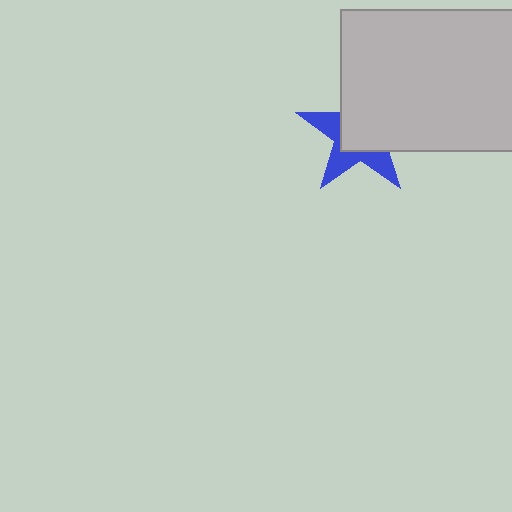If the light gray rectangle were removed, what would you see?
You would see the complete blue star.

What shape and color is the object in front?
The object in front is a light gray rectangle.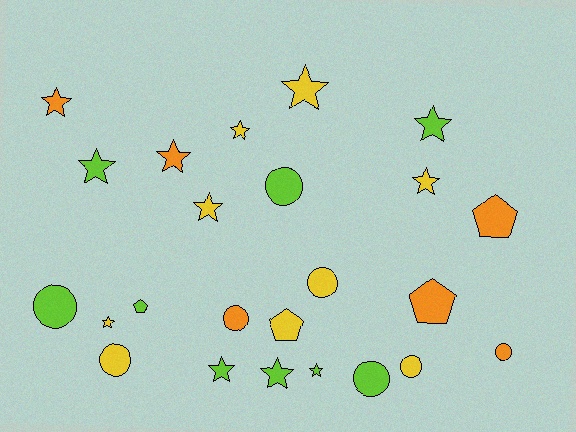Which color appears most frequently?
Lime, with 9 objects.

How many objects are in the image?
There are 24 objects.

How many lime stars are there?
There are 5 lime stars.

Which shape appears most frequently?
Star, with 12 objects.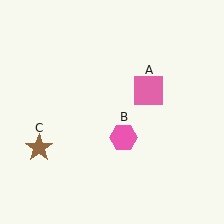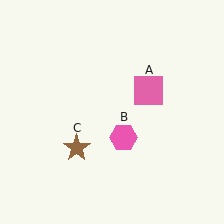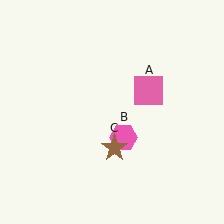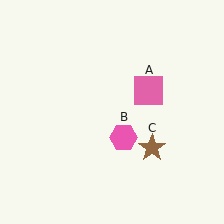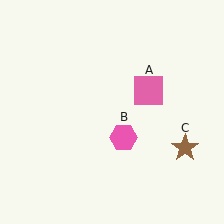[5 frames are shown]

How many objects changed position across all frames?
1 object changed position: brown star (object C).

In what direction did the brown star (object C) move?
The brown star (object C) moved right.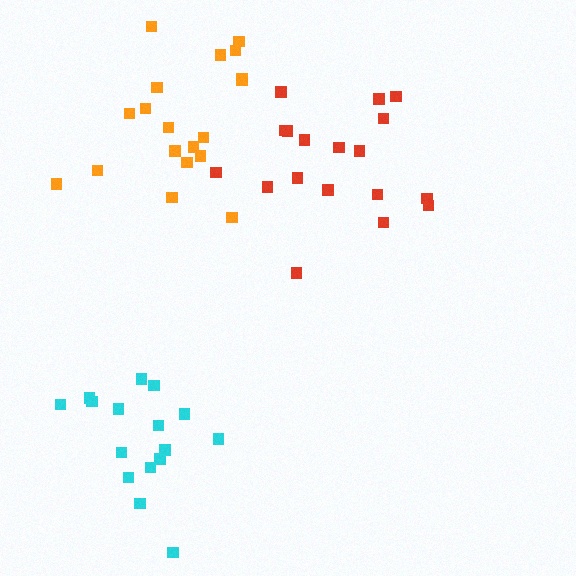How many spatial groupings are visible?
There are 3 spatial groupings.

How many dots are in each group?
Group 1: 18 dots, Group 2: 19 dots, Group 3: 16 dots (53 total).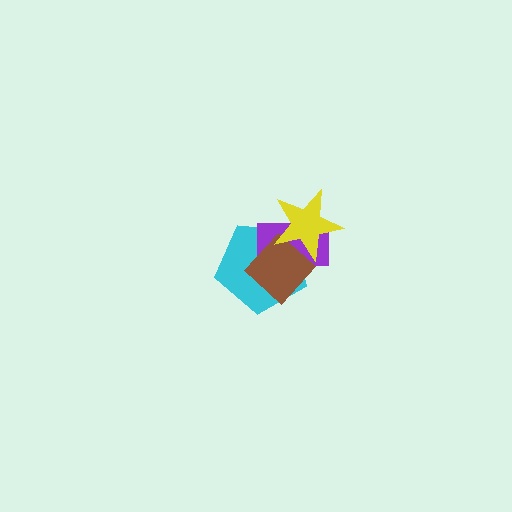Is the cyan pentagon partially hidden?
Yes, it is partially covered by another shape.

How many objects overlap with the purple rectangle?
3 objects overlap with the purple rectangle.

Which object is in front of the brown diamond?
The yellow star is in front of the brown diamond.